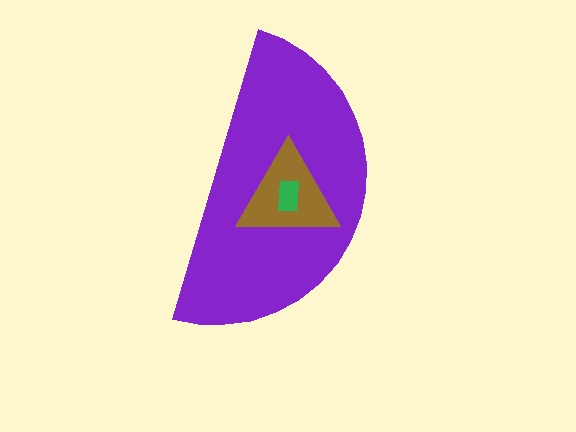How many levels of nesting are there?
3.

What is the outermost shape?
The purple semicircle.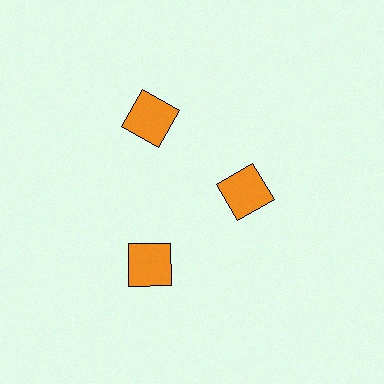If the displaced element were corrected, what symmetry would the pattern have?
It would have 3-fold rotational symmetry — the pattern would map onto itself every 120 degrees.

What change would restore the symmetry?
The symmetry would be restored by moving it outward, back onto the ring so that all 3 squares sit at equal angles and equal distance from the center.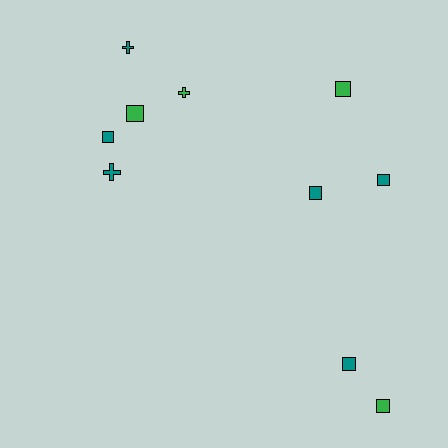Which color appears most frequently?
Teal, with 6 objects.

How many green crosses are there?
There is 1 green cross.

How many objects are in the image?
There are 10 objects.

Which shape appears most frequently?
Square, with 7 objects.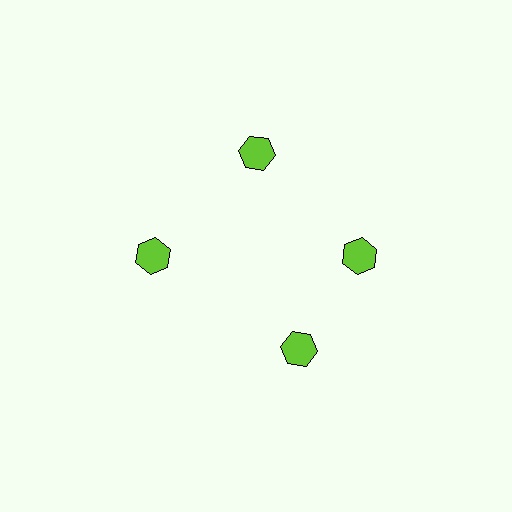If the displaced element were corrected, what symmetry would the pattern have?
It would have 4-fold rotational symmetry — the pattern would map onto itself every 90 degrees.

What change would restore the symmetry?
The symmetry would be restored by rotating it back into even spacing with its neighbors so that all 4 hexagons sit at equal angles and equal distance from the center.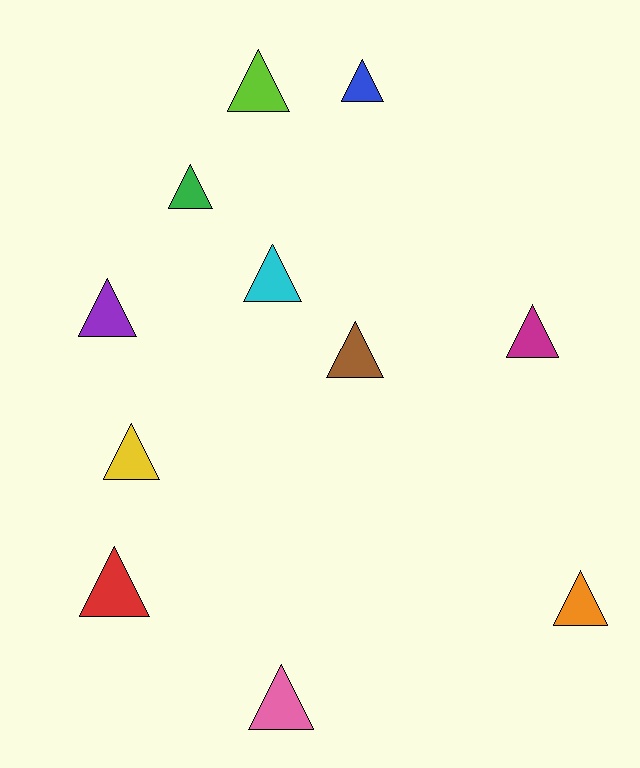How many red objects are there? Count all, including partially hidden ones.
There is 1 red object.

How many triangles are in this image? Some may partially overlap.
There are 11 triangles.